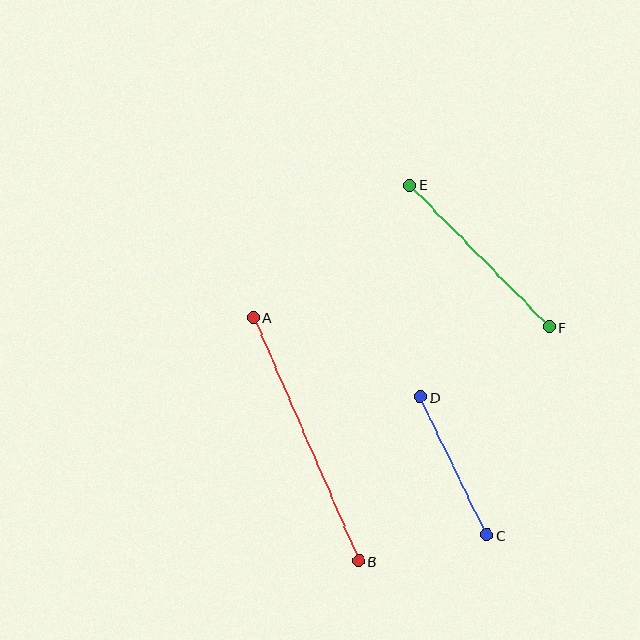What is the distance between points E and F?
The distance is approximately 199 pixels.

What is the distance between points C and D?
The distance is approximately 154 pixels.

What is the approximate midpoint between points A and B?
The midpoint is at approximately (306, 439) pixels.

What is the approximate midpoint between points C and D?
The midpoint is at approximately (454, 466) pixels.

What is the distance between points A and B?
The distance is approximately 265 pixels.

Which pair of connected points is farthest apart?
Points A and B are farthest apart.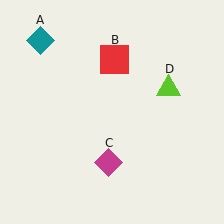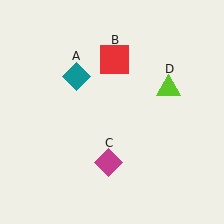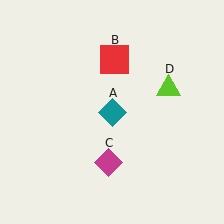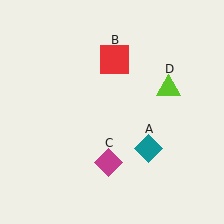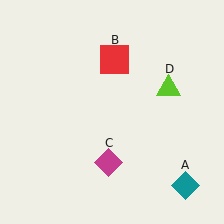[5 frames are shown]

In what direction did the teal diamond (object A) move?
The teal diamond (object A) moved down and to the right.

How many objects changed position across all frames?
1 object changed position: teal diamond (object A).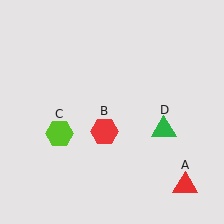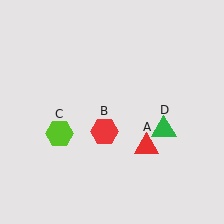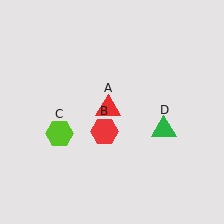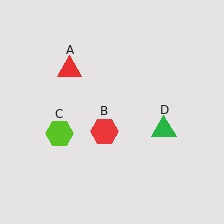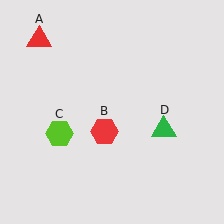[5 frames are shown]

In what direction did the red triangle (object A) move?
The red triangle (object A) moved up and to the left.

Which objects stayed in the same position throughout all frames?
Red hexagon (object B) and lime hexagon (object C) and green triangle (object D) remained stationary.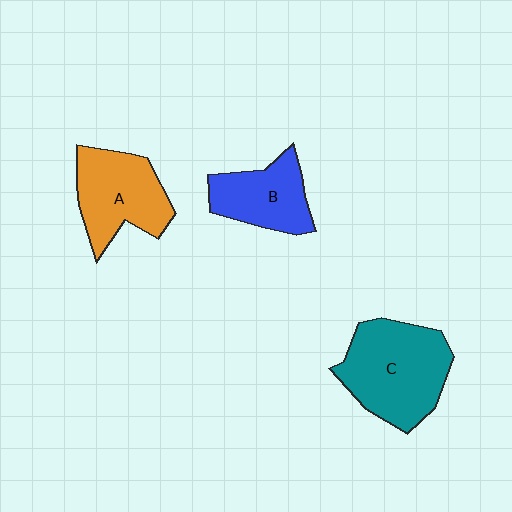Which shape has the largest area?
Shape C (teal).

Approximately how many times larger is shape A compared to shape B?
Approximately 1.2 times.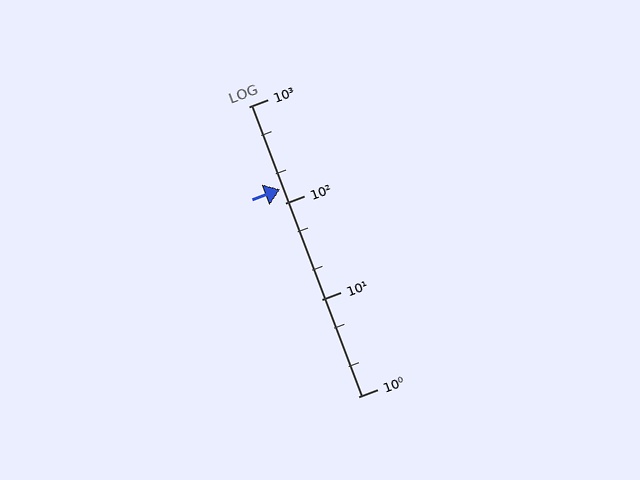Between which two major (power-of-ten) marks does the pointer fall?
The pointer is between 100 and 1000.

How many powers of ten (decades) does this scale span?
The scale spans 3 decades, from 1 to 1000.